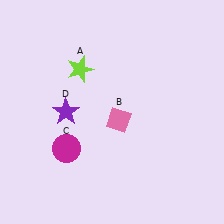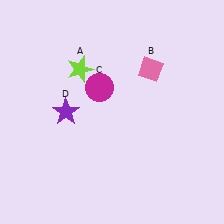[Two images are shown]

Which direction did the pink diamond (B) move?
The pink diamond (B) moved up.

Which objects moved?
The objects that moved are: the pink diamond (B), the magenta circle (C).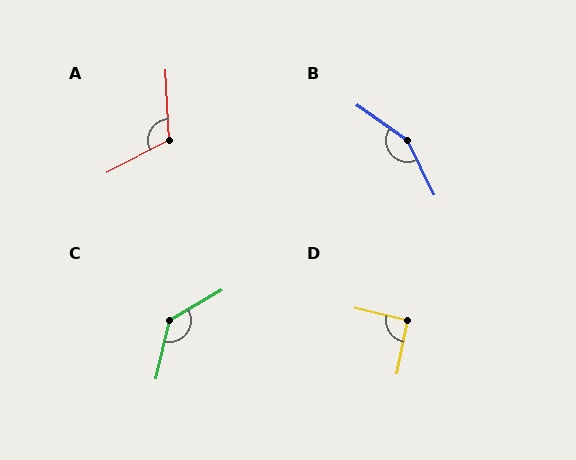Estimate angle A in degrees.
Approximately 115 degrees.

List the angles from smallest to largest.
D (93°), A (115°), C (133°), B (151°).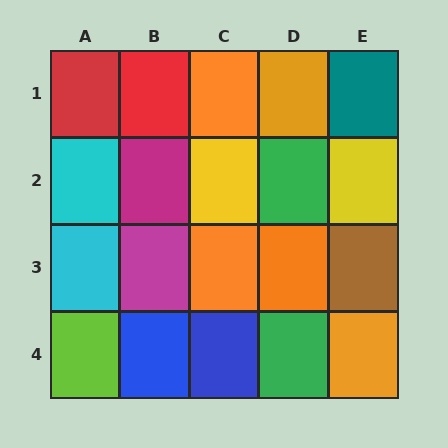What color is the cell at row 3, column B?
Magenta.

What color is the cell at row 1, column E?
Teal.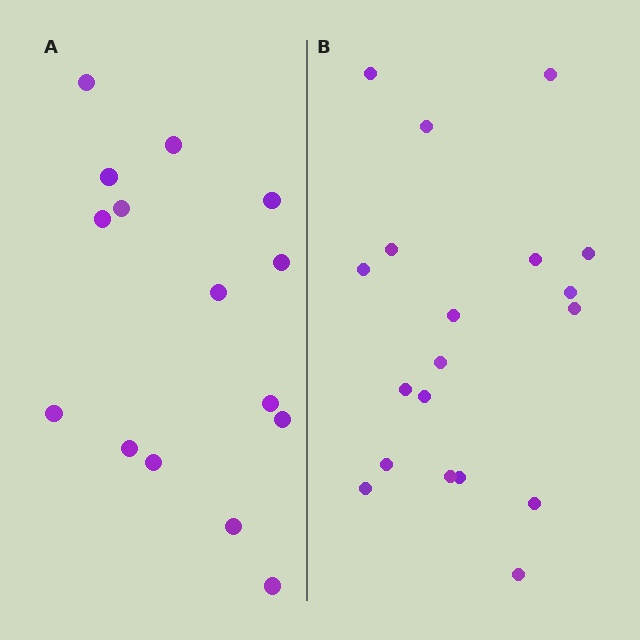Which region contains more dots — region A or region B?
Region B (the right region) has more dots.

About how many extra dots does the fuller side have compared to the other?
Region B has about 4 more dots than region A.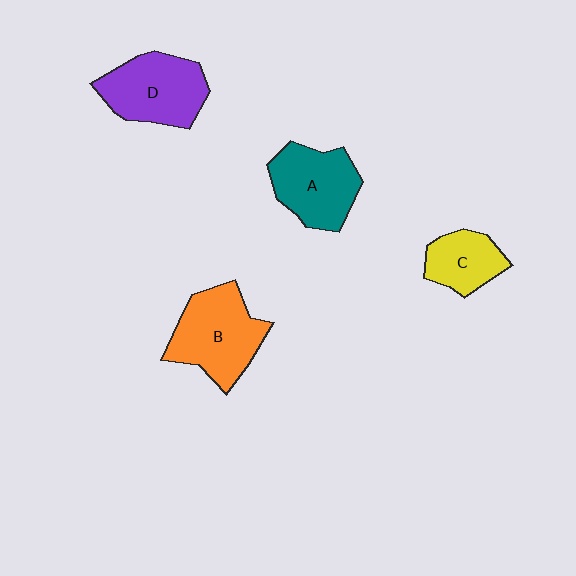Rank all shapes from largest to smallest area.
From largest to smallest: B (orange), D (purple), A (teal), C (yellow).